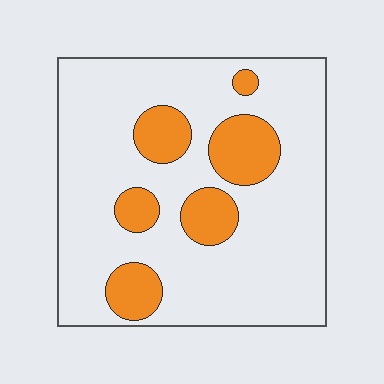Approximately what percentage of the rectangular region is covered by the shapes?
Approximately 20%.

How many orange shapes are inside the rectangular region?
6.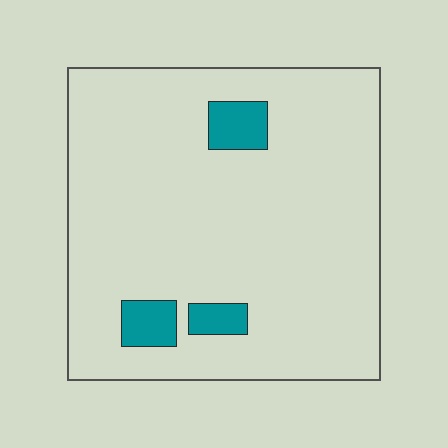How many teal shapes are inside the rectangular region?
3.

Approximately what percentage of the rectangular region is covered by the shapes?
Approximately 10%.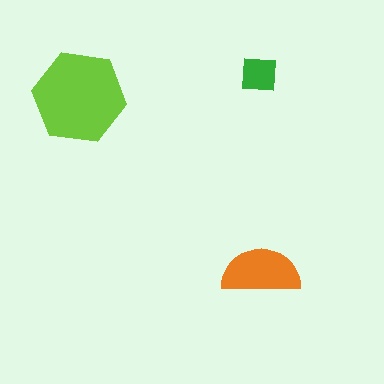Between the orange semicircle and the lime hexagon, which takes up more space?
The lime hexagon.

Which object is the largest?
The lime hexagon.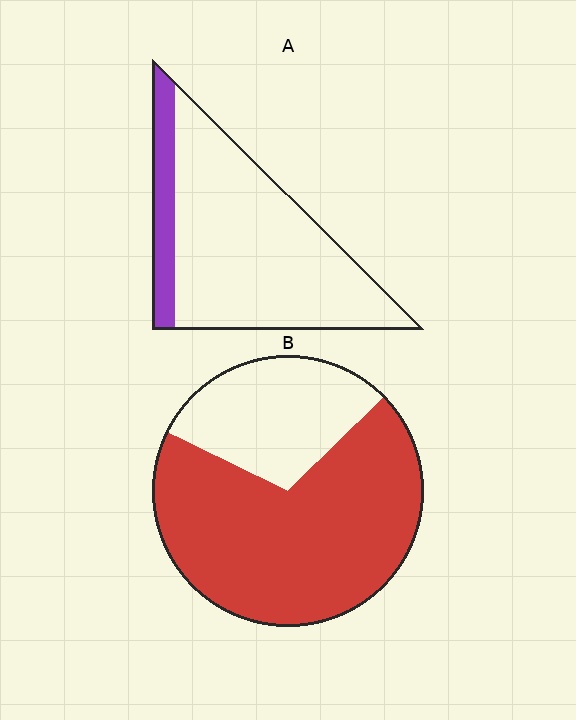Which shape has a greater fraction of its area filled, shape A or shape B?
Shape B.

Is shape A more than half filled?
No.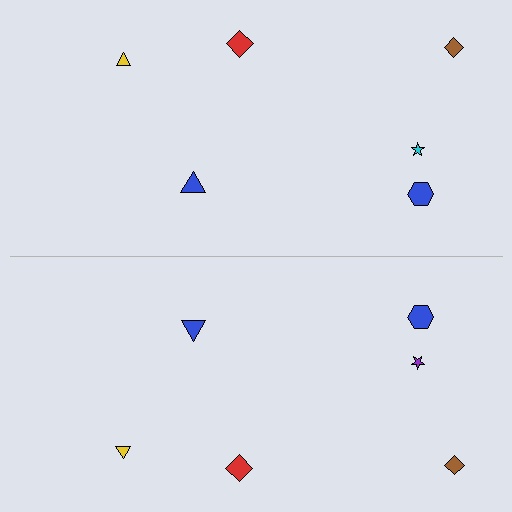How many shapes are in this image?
There are 12 shapes in this image.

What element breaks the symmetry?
The purple star on the bottom side breaks the symmetry — its mirror counterpart is cyan.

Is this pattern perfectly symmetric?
No, the pattern is not perfectly symmetric. The purple star on the bottom side breaks the symmetry — its mirror counterpart is cyan.